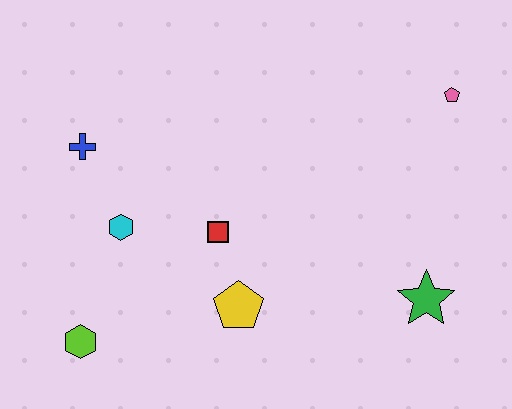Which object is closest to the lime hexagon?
The cyan hexagon is closest to the lime hexagon.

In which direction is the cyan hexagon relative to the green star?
The cyan hexagon is to the left of the green star.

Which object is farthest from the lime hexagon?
The pink pentagon is farthest from the lime hexagon.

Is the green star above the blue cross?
No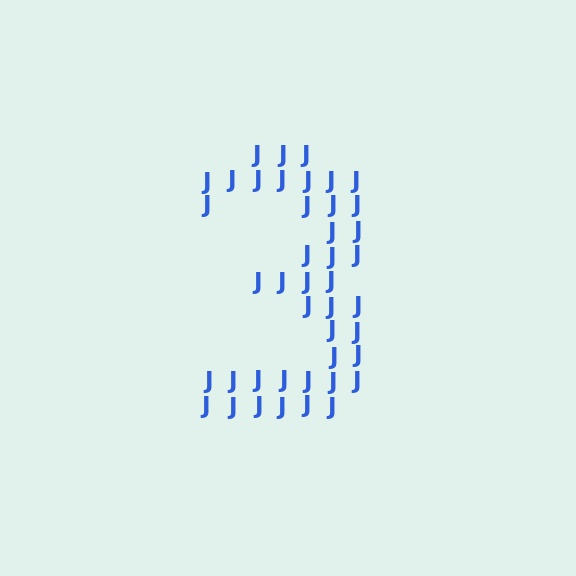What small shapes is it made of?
It is made of small letter J's.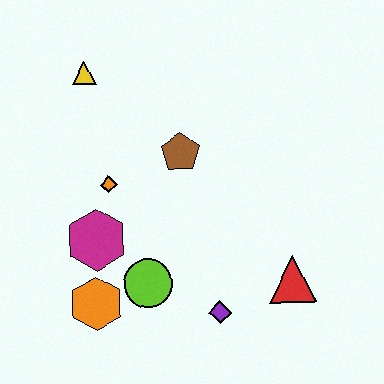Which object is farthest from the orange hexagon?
The yellow triangle is farthest from the orange hexagon.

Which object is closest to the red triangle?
The purple diamond is closest to the red triangle.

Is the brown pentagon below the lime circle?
No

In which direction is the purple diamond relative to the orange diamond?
The purple diamond is below the orange diamond.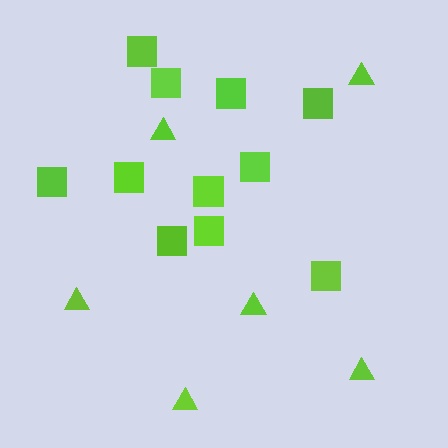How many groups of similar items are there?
There are 2 groups: one group of triangles (6) and one group of squares (11).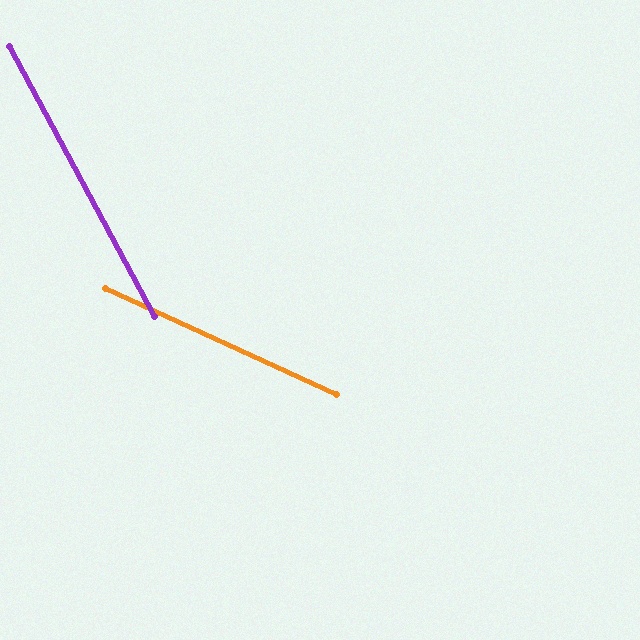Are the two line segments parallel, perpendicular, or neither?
Neither parallel nor perpendicular — they differ by about 37°.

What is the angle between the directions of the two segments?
Approximately 37 degrees.